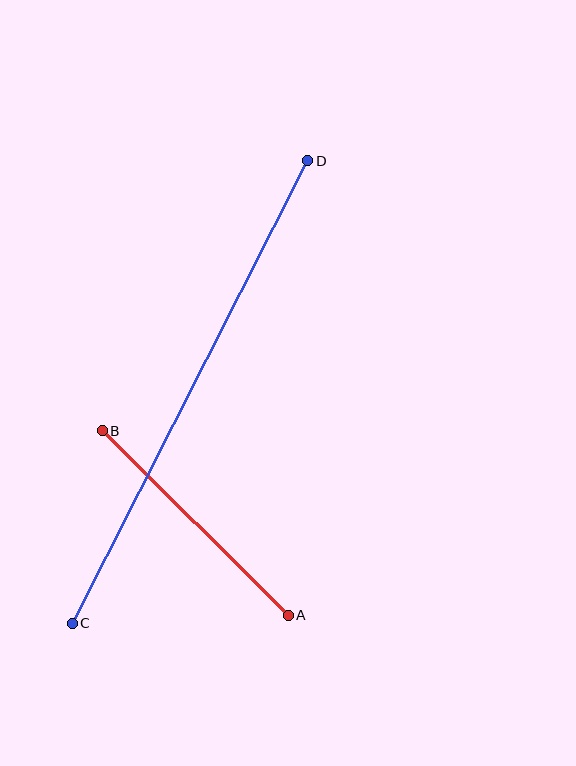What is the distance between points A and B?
The distance is approximately 262 pixels.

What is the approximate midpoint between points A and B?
The midpoint is at approximately (195, 523) pixels.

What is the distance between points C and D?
The distance is approximately 519 pixels.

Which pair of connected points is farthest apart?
Points C and D are farthest apart.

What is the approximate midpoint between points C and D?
The midpoint is at approximately (190, 392) pixels.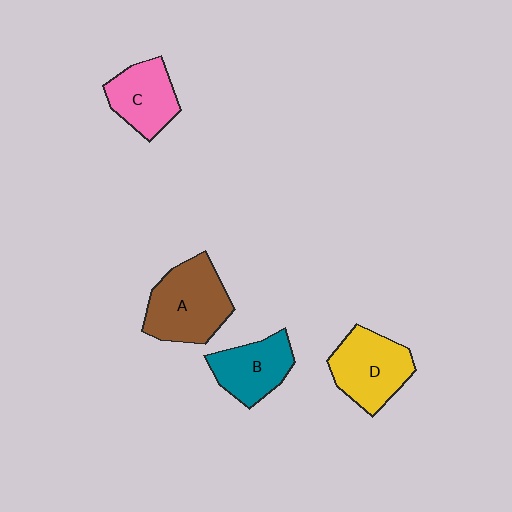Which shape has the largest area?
Shape A (brown).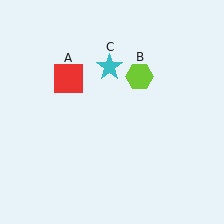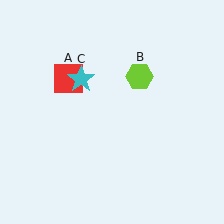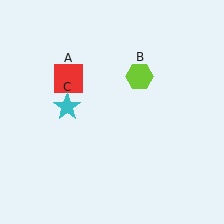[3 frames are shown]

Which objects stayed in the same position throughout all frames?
Red square (object A) and lime hexagon (object B) remained stationary.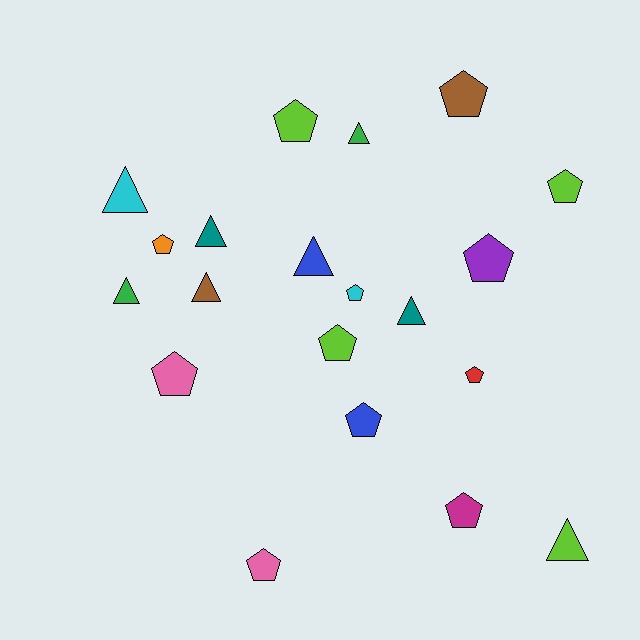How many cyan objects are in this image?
There are 2 cyan objects.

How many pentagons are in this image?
There are 12 pentagons.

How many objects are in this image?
There are 20 objects.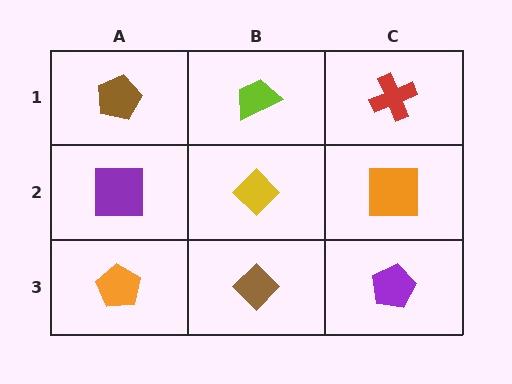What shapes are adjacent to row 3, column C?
An orange square (row 2, column C), a brown diamond (row 3, column B).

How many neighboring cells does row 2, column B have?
4.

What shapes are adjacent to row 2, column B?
A lime trapezoid (row 1, column B), a brown diamond (row 3, column B), a purple square (row 2, column A), an orange square (row 2, column C).